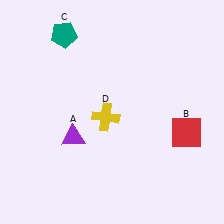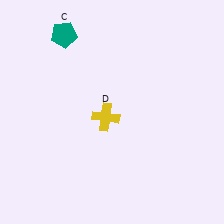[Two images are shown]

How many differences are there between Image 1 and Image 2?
There are 2 differences between the two images.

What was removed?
The red square (B), the purple triangle (A) were removed in Image 2.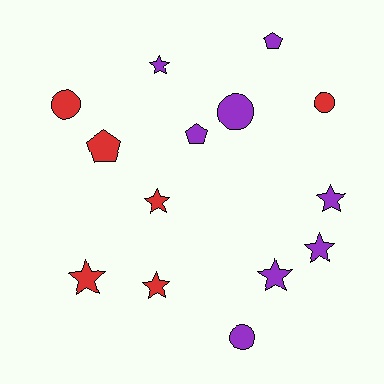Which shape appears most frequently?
Star, with 7 objects.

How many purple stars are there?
There are 4 purple stars.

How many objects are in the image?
There are 14 objects.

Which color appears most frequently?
Purple, with 8 objects.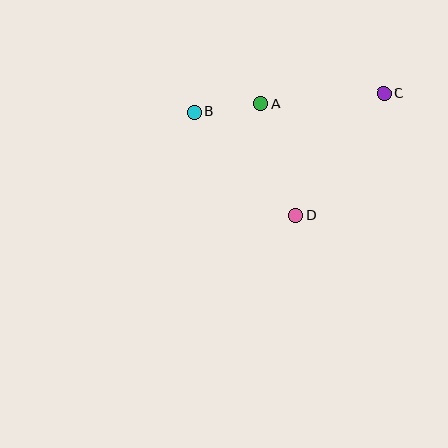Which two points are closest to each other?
Points A and B are closest to each other.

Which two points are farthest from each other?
Points B and C are farthest from each other.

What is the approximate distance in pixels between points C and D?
The distance between C and D is approximately 150 pixels.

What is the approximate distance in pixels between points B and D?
The distance between B and D is approximately 145 pixels.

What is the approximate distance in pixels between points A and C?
The distance between A and C is approximately 124 pixels.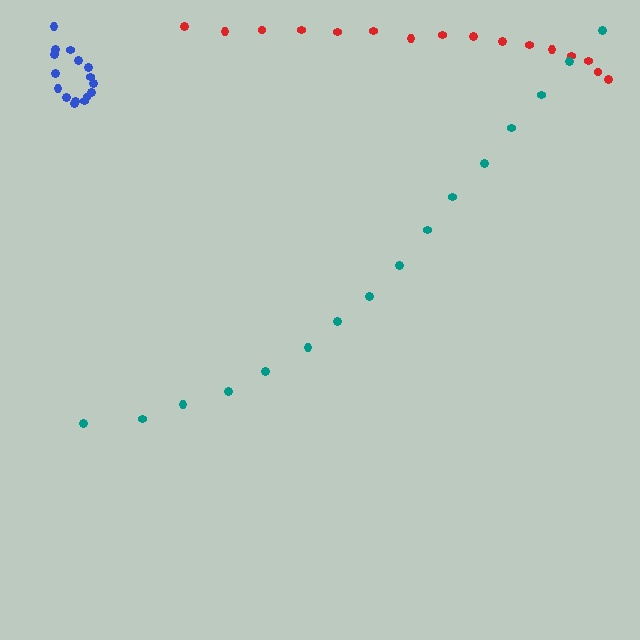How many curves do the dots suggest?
There are 3 distinct paths.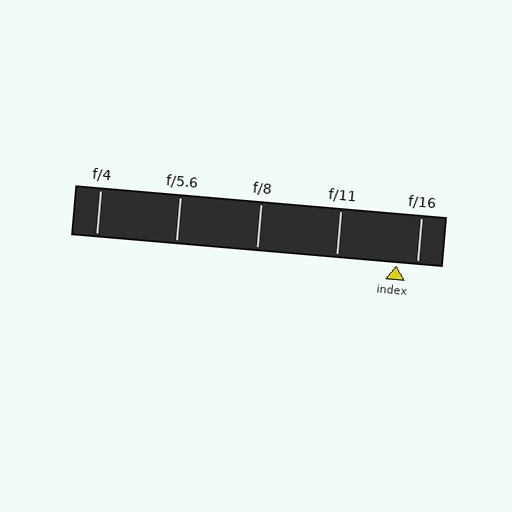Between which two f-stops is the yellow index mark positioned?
The index mark is between f/11 and f/16.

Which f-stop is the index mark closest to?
The index mark is closest to f/16.